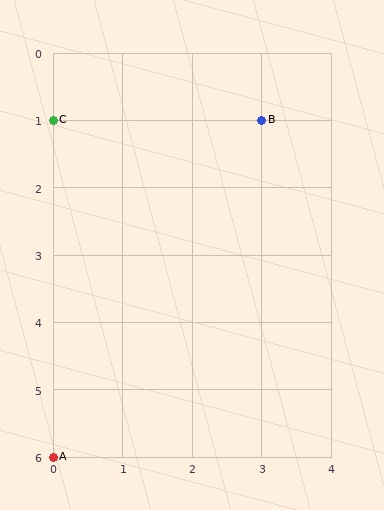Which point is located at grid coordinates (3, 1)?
Point B is at (3, 1).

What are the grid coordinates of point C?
Point C is at grid coordinates (0, 1).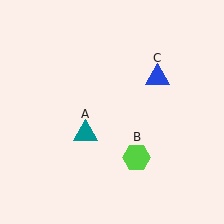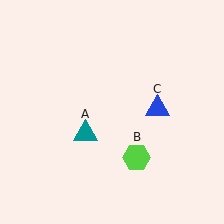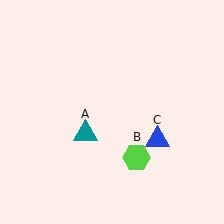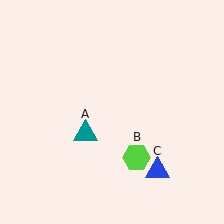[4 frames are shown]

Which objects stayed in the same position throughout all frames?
Teal triangle (object A) and lime hexagon (object B) remained stationary.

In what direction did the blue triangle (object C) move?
The blue triangle (object C) moved down.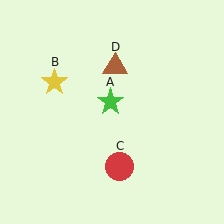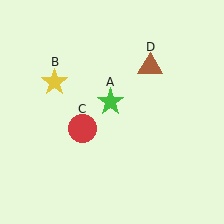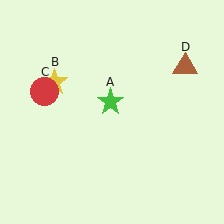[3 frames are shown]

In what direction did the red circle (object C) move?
The red circle (object C) moved up and to the left.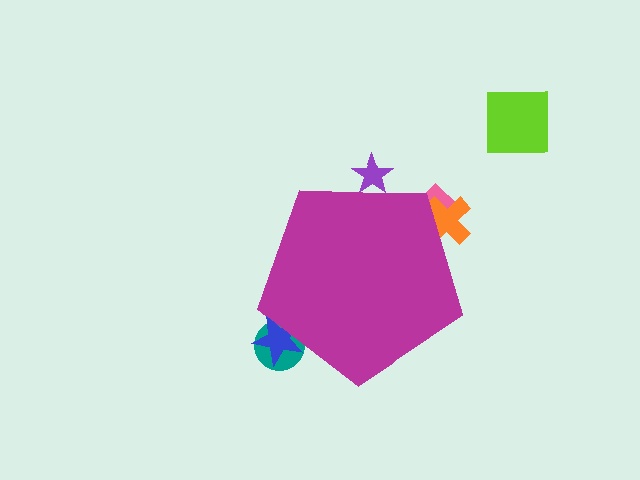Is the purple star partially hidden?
Yes, the purple star is partially hidden behind the magenta pentagon.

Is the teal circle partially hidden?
Yes, the teal circle is partially hidden behind the magenta pentagon.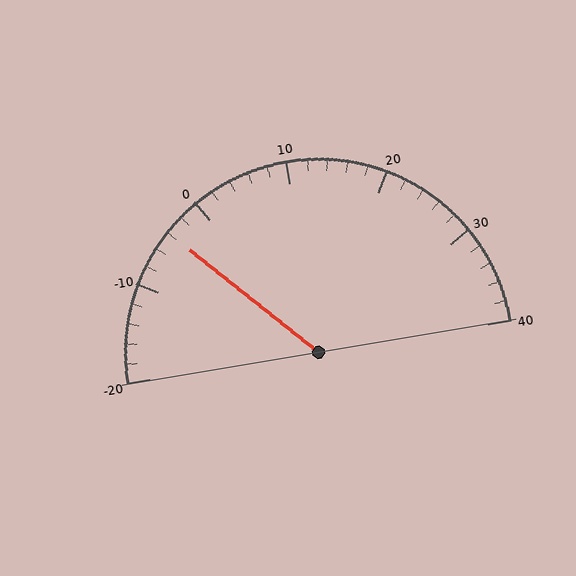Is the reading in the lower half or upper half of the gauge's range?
The reading is in the lower half of the range (-20 to 40).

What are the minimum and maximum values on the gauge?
The gauge ranges from -20 to 40.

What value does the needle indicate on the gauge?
The needle indicates approximately -4.